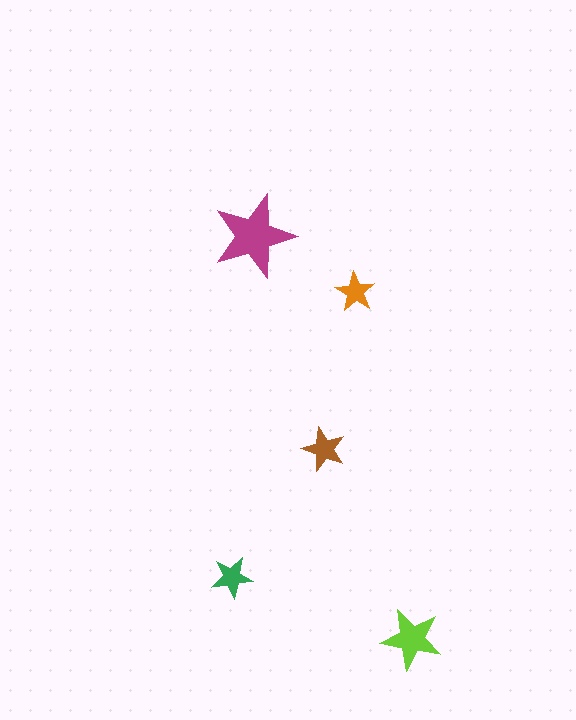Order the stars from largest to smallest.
the magenta one, the lime one, the brown one, the green one, the orange one.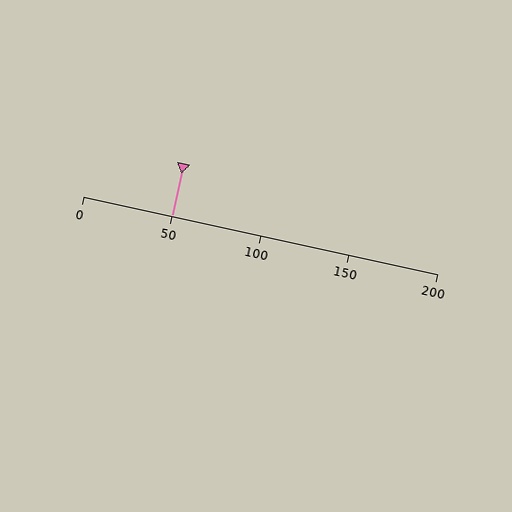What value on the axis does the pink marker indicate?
The marker indicates approximately 50.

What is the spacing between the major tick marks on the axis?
The major ticks are spaced 50 apart.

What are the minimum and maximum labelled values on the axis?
The axis runs from 0 to 200.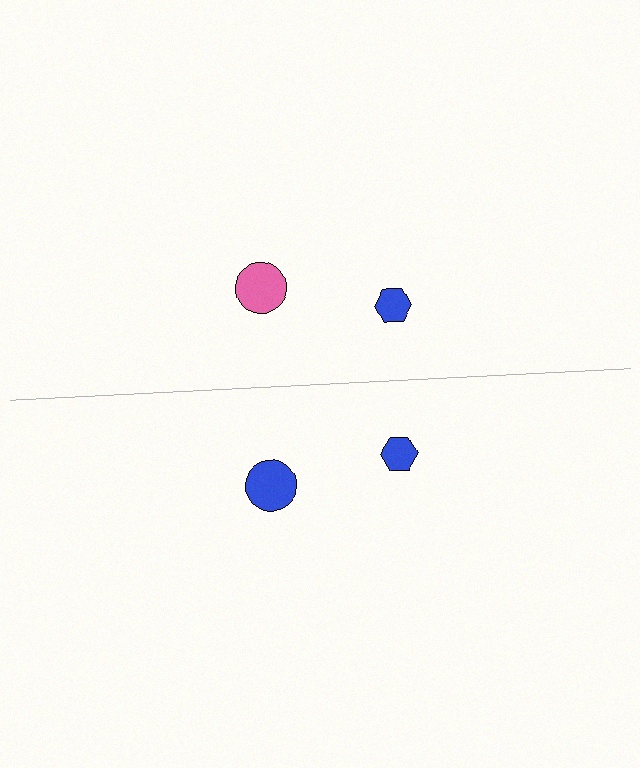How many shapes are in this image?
There are 4 shapes in this image.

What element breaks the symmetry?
The blue circle on the bottom side breaks the symmetry — its mirror counterpart is pink.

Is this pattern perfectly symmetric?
No, the pattern is not perfectly symmetric. The blue circle on the bottom side breaks the symmetry — its mirror counterpart is pink.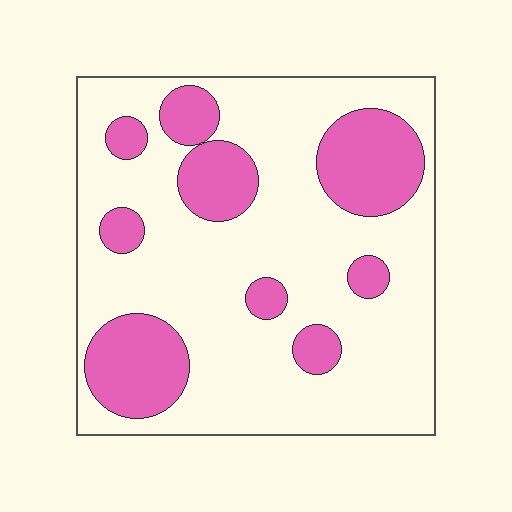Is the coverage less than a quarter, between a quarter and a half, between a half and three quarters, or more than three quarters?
Between a quarter and a half.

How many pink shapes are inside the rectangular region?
9.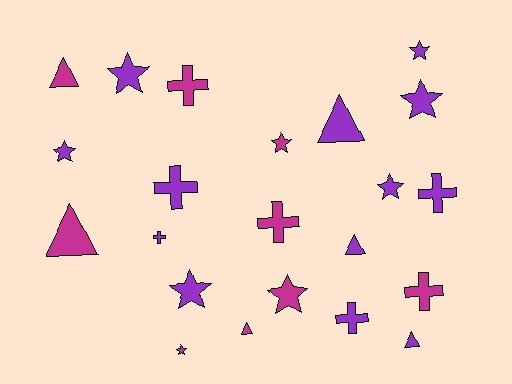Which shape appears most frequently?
Star, with 9 objects.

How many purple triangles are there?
There are 3 purple triangles.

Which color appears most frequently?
Purple, with 13 objects.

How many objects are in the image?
There are 22 objects.